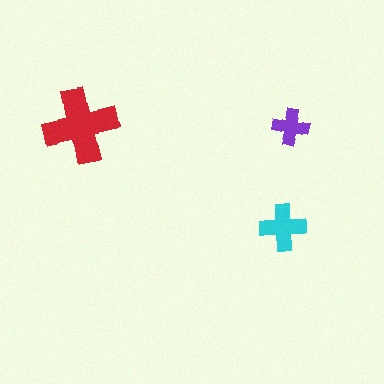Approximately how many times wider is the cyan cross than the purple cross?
About 1.5 times wider.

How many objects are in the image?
There are 3 objects in the image.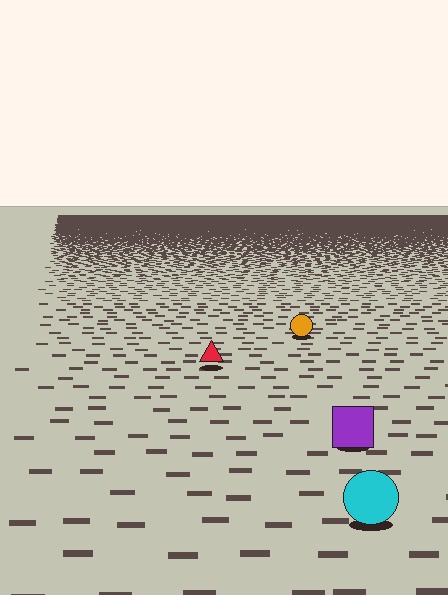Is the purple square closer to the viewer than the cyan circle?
No. The cyan circle is closer — you can tell from the texture gradient: the ground texture is coarser near it.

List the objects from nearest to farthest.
From nearest to farthest: the cyan circle, the purple square, the red triangle, the orange circle.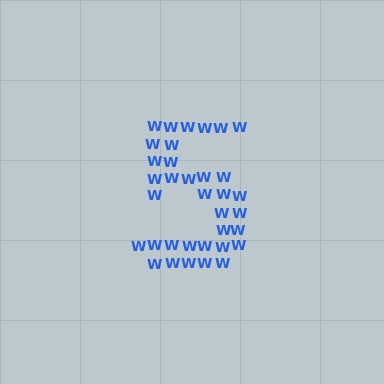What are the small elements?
The small elements are letter W's.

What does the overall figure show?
The overall figure shows the digit 5.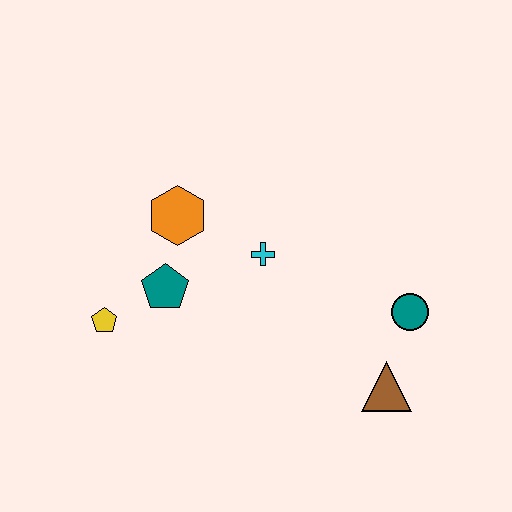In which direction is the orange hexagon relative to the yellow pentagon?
The orange hexagon is above the yellow pentagon.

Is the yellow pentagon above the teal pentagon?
No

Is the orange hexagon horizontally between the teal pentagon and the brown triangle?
Yes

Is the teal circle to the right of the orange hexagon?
Yes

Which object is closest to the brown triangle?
The teal circle is closest to the brown triangle.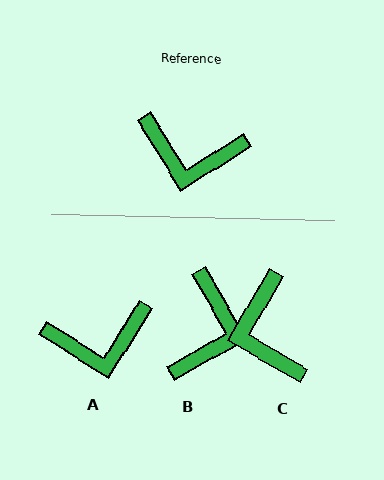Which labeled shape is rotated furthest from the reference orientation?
B, about 87 degrees away.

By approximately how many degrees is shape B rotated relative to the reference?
Approximately 87 degrees counter-clockwise.